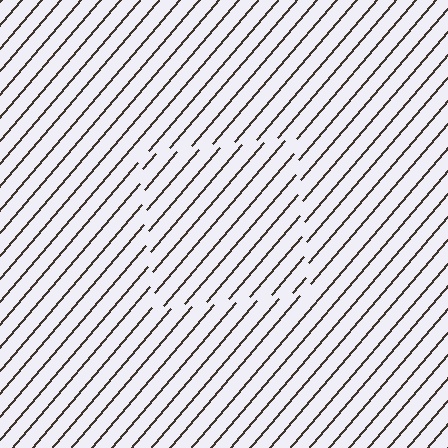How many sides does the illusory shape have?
4 sides — the line-ends trace a square.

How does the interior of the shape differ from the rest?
The interior of the shape contains the same grating, shifted by half a period — the contour is defined by the phase discontinuity where line-ends from the inner and outer gratings abut.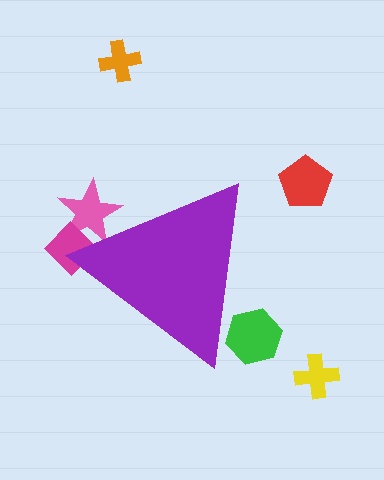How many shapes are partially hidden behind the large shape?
3 shapes are partially hidden.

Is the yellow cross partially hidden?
No, the yellow cross is fully visible.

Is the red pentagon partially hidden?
No, the red pentagon is fully visible.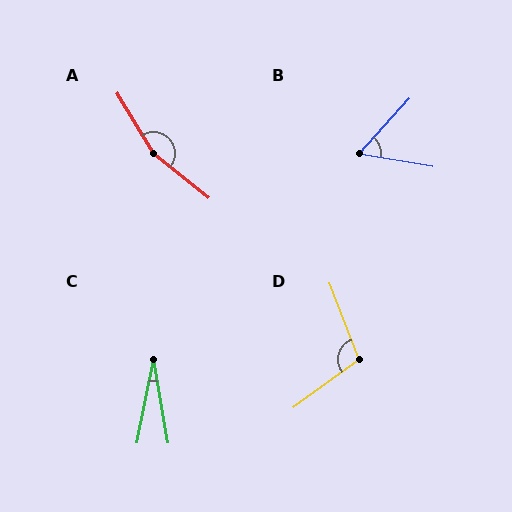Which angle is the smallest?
C, at approximately 22 degrees.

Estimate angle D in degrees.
Approximately 105 degrees.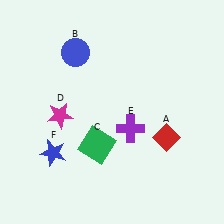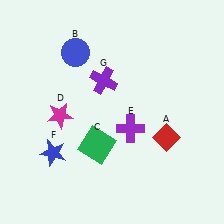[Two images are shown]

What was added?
A purple cross (G) was added in Image 2.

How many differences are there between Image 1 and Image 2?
There is 1 difference between the two images.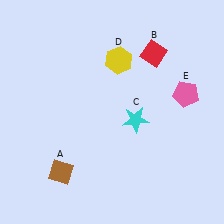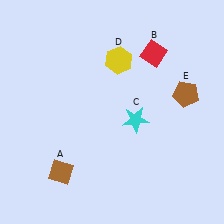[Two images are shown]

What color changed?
The pentagon (E) changed from pink in Image 1 to brown in Image 2.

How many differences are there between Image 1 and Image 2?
There is 1 difference between the two images.